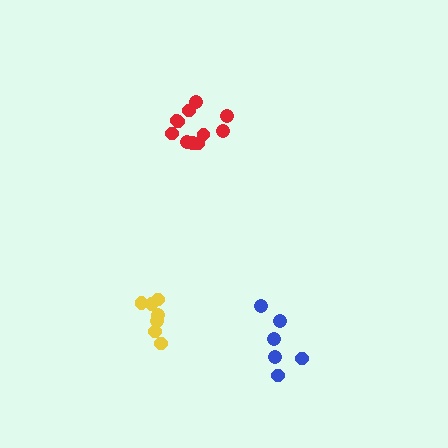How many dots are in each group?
Group 1: 7 dots, Group 2: 11 dots, Group 3: 6 dots (24 total).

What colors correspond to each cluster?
The clusters are colored: yellow, red, blue.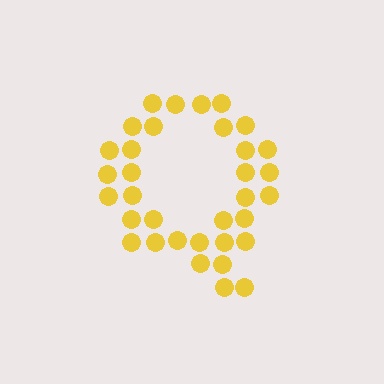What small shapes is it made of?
It is made of small circles.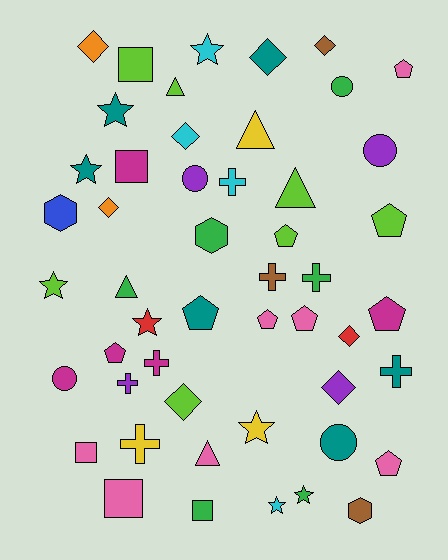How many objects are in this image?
There are 50 objects.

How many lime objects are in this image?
There are 7 lime objects.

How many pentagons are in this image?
There are 9 pentagons.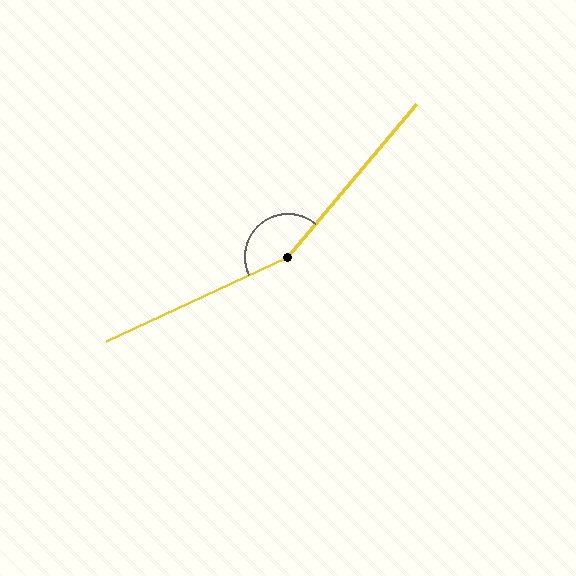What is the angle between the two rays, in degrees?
Approximately 155 degrees.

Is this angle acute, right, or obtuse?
It is obtuse.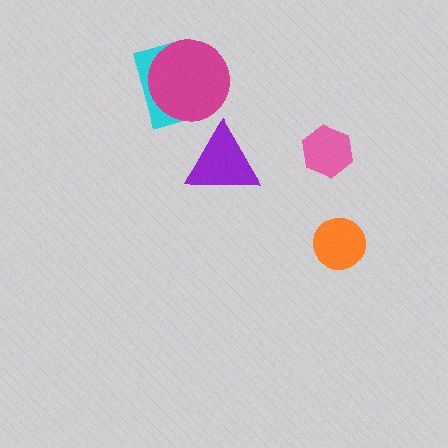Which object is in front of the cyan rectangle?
The magenta circle is in front of the cyan rectangle.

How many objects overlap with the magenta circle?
1 object overlaps with the magenta circle.